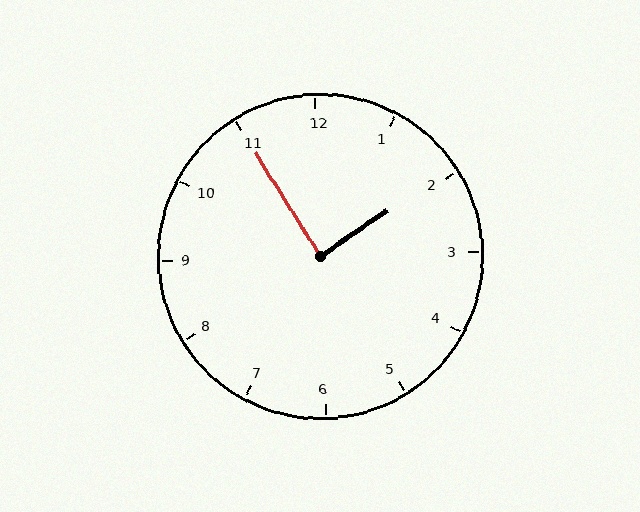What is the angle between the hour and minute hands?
Approximately 88 degrees.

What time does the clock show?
1:55.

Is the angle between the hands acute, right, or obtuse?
It is right.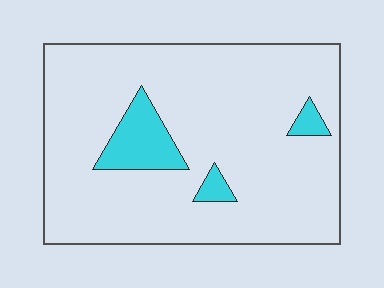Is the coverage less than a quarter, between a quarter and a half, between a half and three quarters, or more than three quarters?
Less than a quarter.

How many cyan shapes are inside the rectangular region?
3.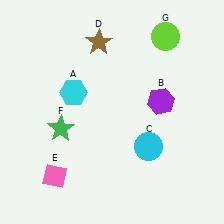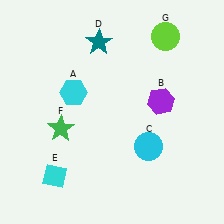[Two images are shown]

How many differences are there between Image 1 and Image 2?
There are 2 differences between the two images.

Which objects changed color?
D changed from brown to teal. E changed from pink to cyan.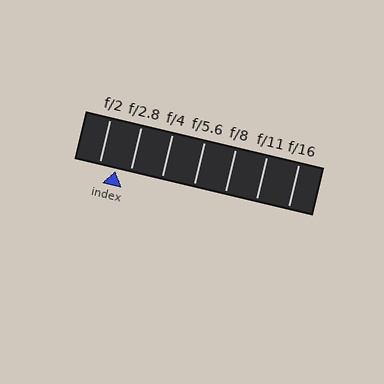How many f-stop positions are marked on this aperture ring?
There are 7 f-stop positions marked.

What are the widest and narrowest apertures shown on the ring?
The widest aperture shown is f/2 and the narrowest is f/16.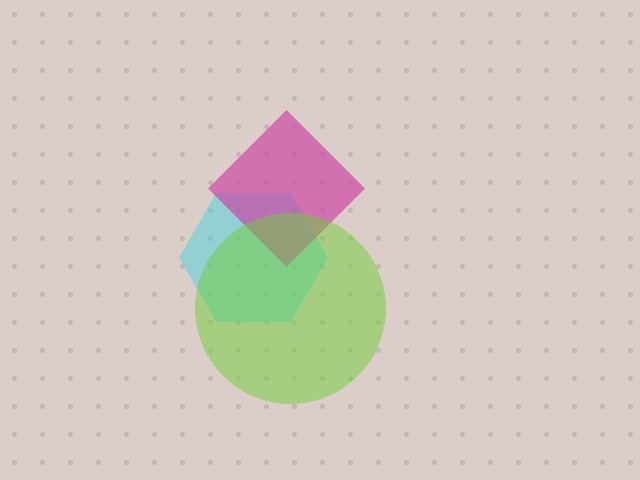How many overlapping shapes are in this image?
There are 3 overlapping shapes in the image.